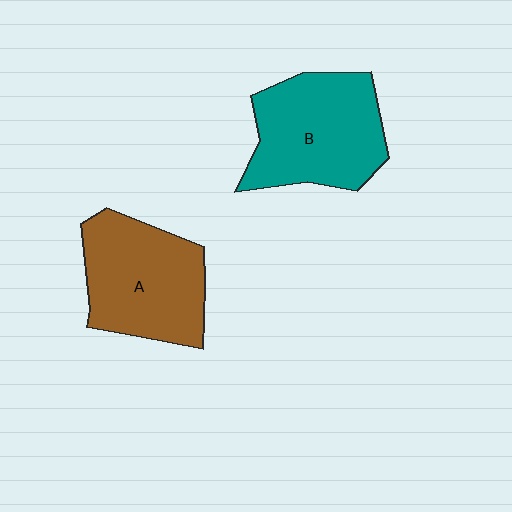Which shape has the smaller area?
Shape A (brown).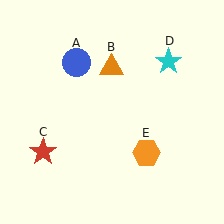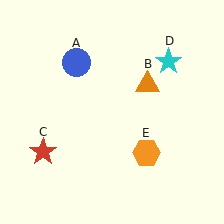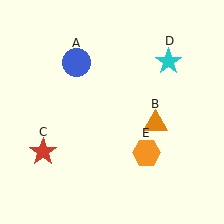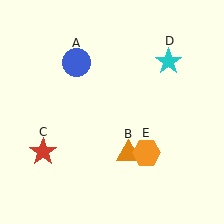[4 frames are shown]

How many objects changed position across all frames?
1 object changed position: orange triangle (object B).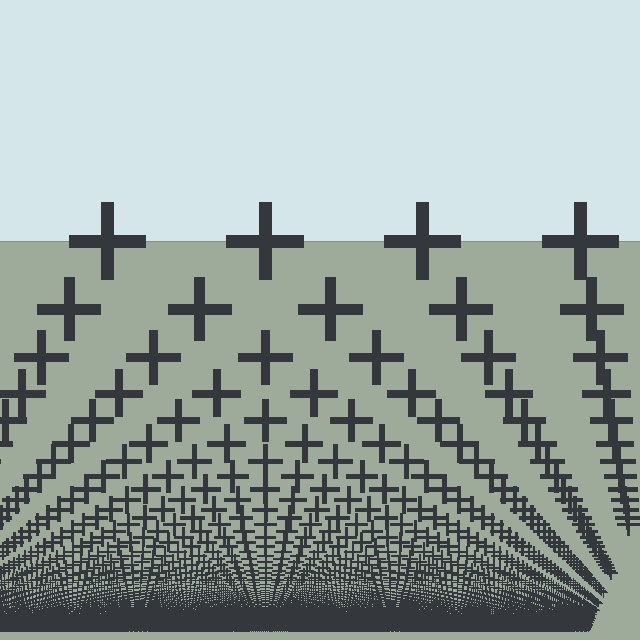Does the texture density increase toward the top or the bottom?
Density increases toward the bottom.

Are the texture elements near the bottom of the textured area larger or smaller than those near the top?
Smaller. The gradient is inverted — elements near the bottom are smaller and denser.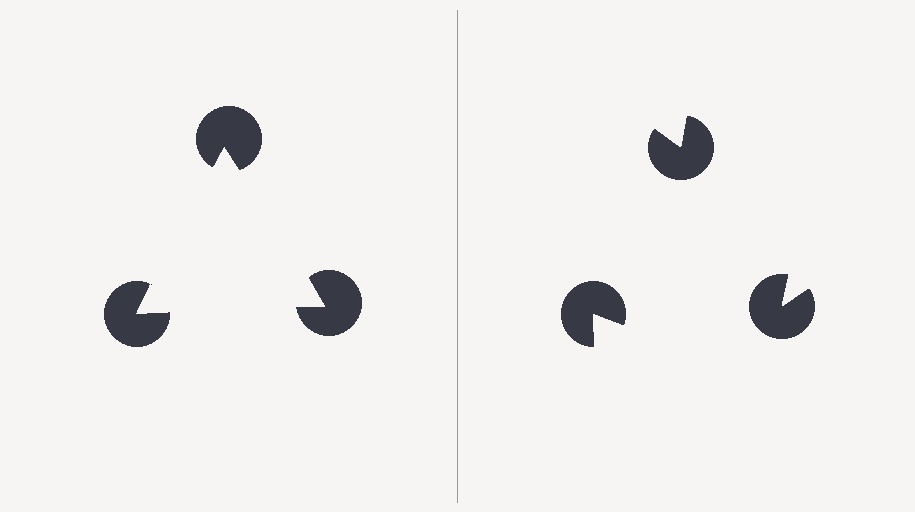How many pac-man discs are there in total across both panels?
6 — 3 on each side.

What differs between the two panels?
The pac-man discs are positioned identically on both sides; only the wedge orientations differ. On the left they align to a triangle; on the right they are misaligned.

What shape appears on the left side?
An illusory triangle.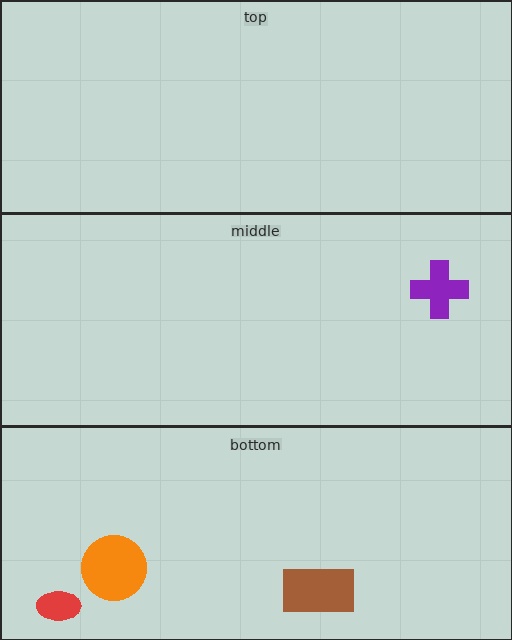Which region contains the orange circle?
The bottom region.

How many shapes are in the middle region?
1.